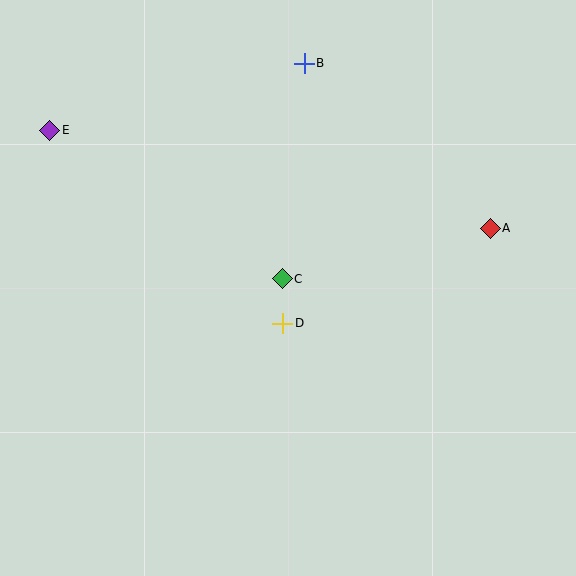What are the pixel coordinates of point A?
Point A is at (490, 228).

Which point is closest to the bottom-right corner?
Point A is closest to the bottom-right corner.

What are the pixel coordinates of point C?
Point C is at (282, 279).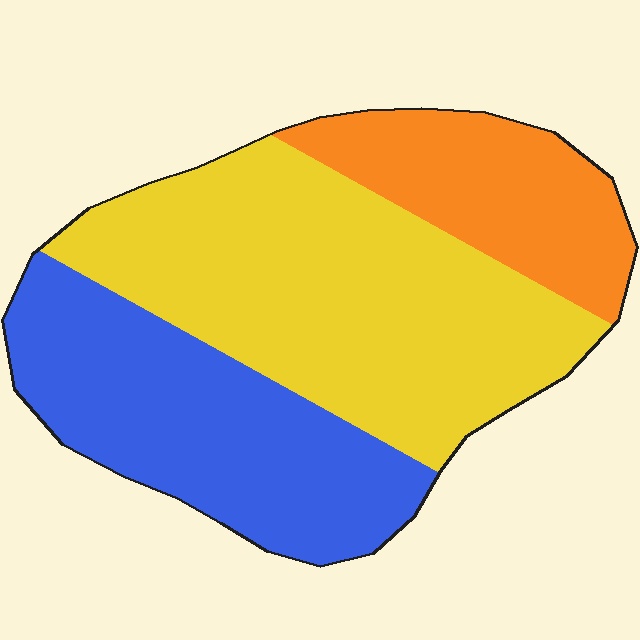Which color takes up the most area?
Yellow, at roughly 45%.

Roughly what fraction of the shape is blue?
Blue covers around 35% of the shape.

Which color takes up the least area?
Orange, at roughly 20%.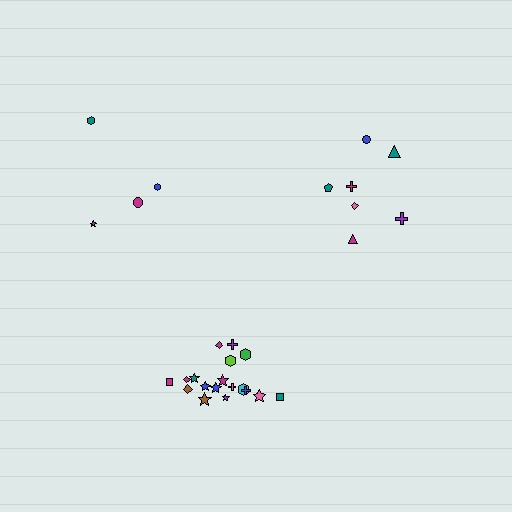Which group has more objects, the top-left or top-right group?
The top-right group.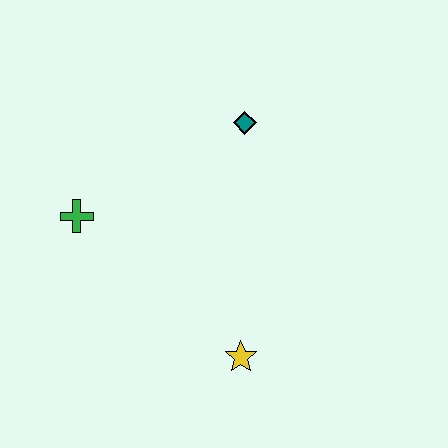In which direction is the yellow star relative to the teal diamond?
The yellow star is below the teal diamond.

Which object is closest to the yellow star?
The green cross is closest to the yellow star.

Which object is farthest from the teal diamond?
The yellow star is farthest from the teal diamond.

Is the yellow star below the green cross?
Yes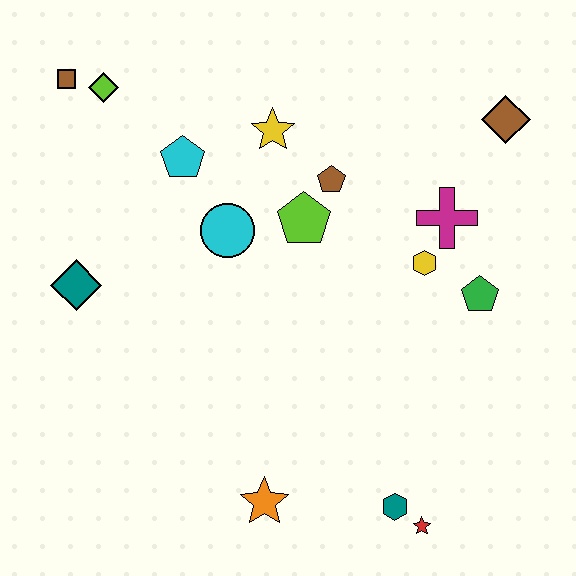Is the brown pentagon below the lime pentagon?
No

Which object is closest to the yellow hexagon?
The magenta cross is closest to the yellow hexagon.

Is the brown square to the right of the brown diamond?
No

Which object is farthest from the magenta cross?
The brown square is farthest from the magenta cross.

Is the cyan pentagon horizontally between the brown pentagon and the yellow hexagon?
No